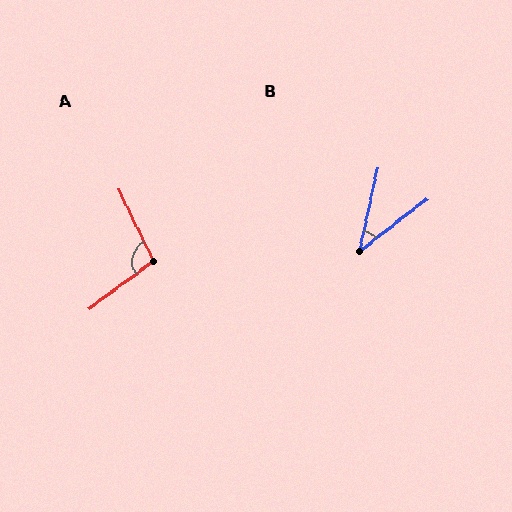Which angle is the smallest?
B, at approximately 39 degrees.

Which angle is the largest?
A, at approximately 101 degrees.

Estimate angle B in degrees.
Approximately 39 degrees.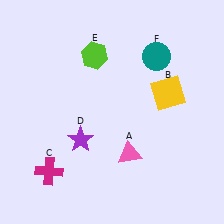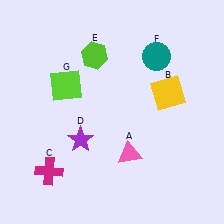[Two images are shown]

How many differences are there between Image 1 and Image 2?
There is 1 difference between the two images.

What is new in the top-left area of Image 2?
A lime square (G) was added in the top-left area of Image 2.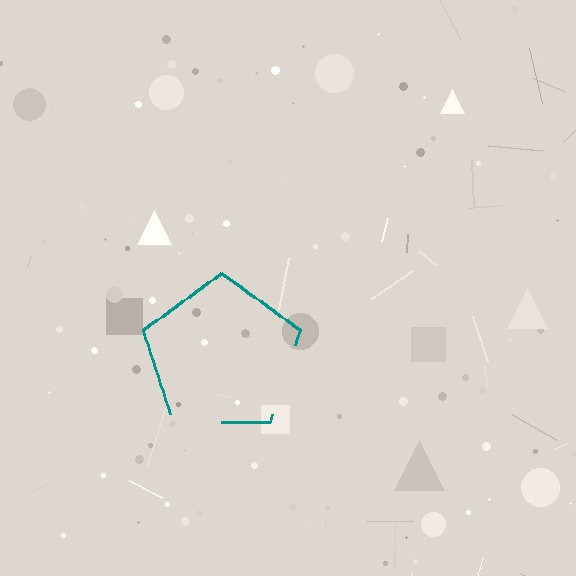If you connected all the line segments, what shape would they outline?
They would outline a pentagon.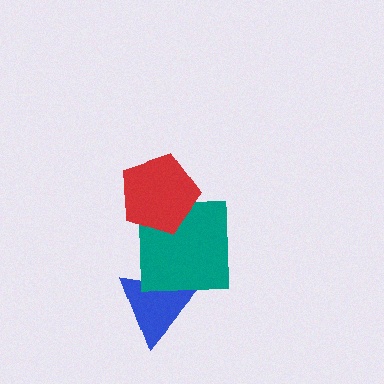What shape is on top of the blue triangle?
The teal square is on top of the blue triangle.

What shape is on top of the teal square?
The red pentagon is on top of the teal square.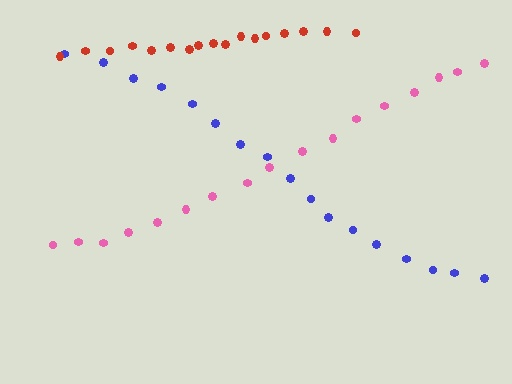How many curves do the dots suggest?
There are 3 distinct paths.